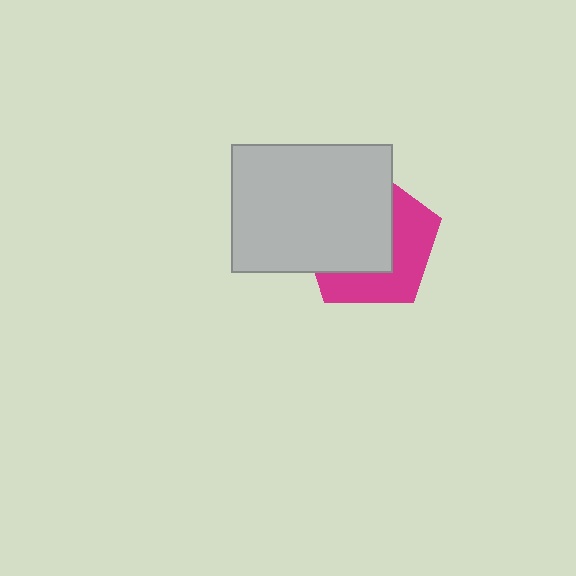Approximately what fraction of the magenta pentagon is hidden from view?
Roughly 57% of the magenta pentagon is hidden behind the light gray rectangle.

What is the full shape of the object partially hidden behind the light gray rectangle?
The partially hidden object is a magenta pentagon.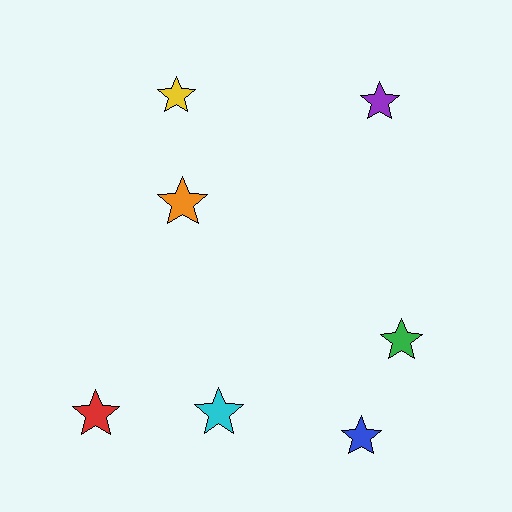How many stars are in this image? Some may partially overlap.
There are 7 stars.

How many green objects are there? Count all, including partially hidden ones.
There is 1 green object.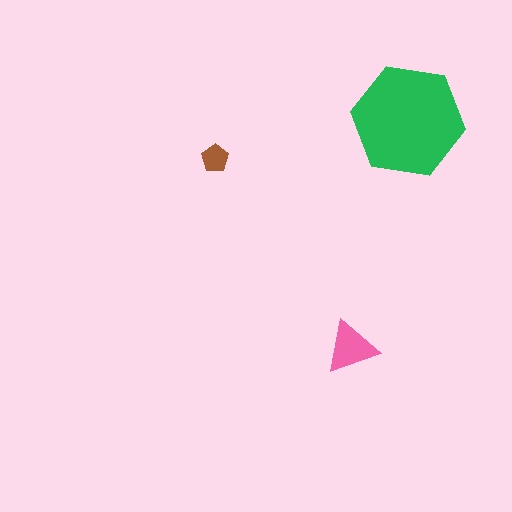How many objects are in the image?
There are 3 objects in the image.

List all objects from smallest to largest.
The brown pentagon, the pink triangle, the green hexagon.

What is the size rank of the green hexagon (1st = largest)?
1st.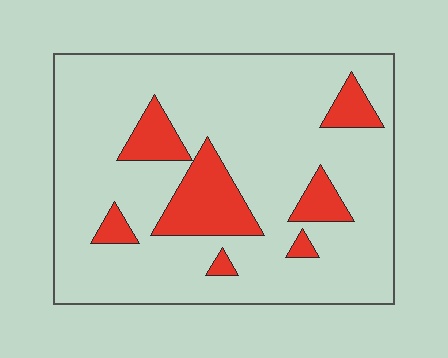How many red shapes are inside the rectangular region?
7.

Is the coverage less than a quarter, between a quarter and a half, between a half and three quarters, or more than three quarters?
Less than a quarter.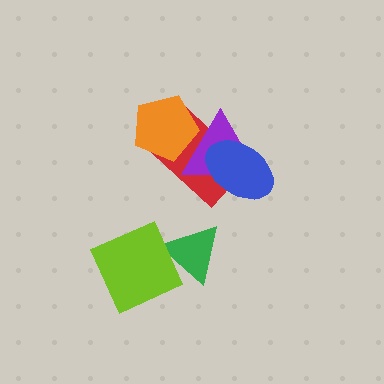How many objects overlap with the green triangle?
1 object overlaps with the green triangle.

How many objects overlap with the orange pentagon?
2 objects overlap with the orange pentagon.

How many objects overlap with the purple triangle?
3 objects overlap with the purple triangle.